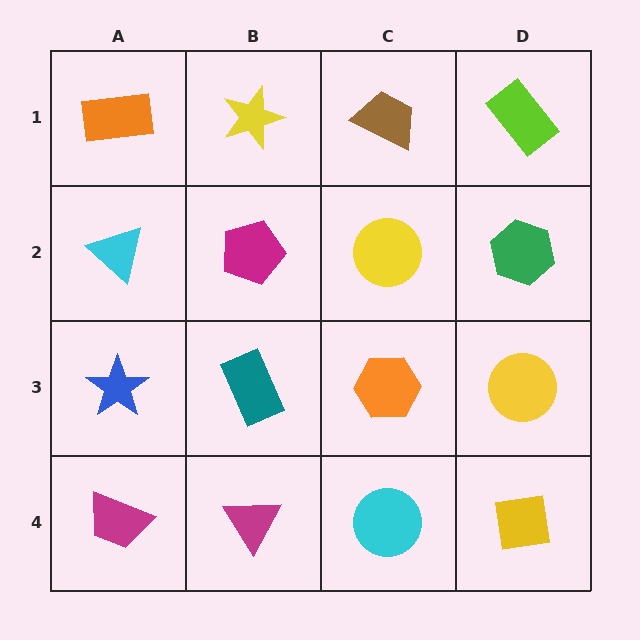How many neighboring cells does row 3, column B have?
4.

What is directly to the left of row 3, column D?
An orange hexagon.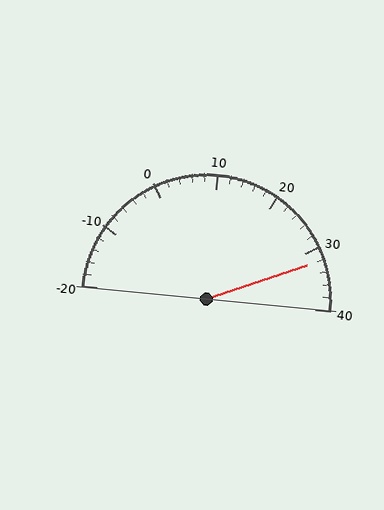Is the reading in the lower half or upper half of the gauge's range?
The reading is in the upper half of the range (-20 to 40).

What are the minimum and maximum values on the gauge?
The gauge ranges from -20 to 40.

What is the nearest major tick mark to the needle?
The nearest major tick mark is 30.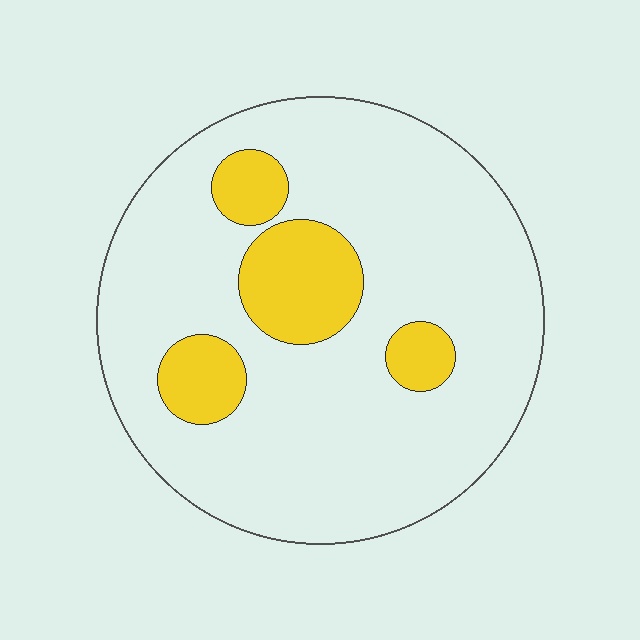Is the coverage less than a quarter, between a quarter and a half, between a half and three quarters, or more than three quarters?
Less than a quarter.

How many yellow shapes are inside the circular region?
4.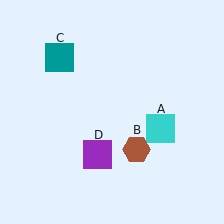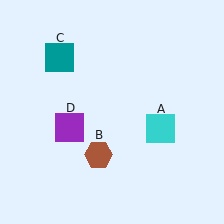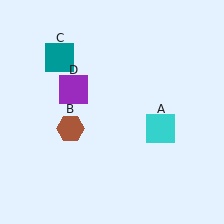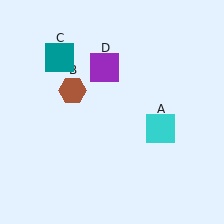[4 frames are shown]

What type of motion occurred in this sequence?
The brown hexagon (object B), purple square (object D) rotated clockwise around the center of the scene.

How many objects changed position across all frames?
2 objects changed position: brown hexagon (object B), purple square (object D).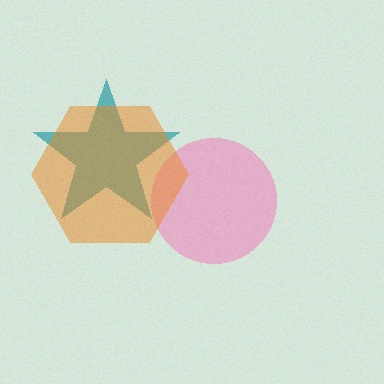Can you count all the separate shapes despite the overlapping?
Yes, there are 3 separate shapes.